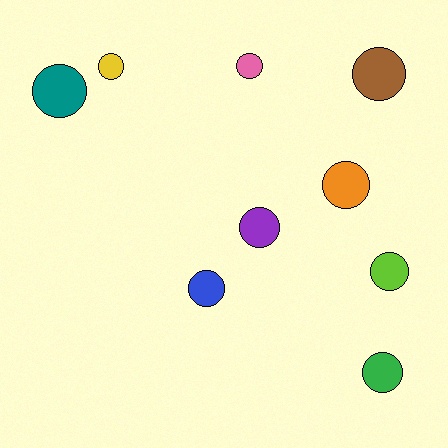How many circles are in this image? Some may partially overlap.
There are 9 circles.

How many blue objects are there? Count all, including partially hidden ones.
There is 1 blue object.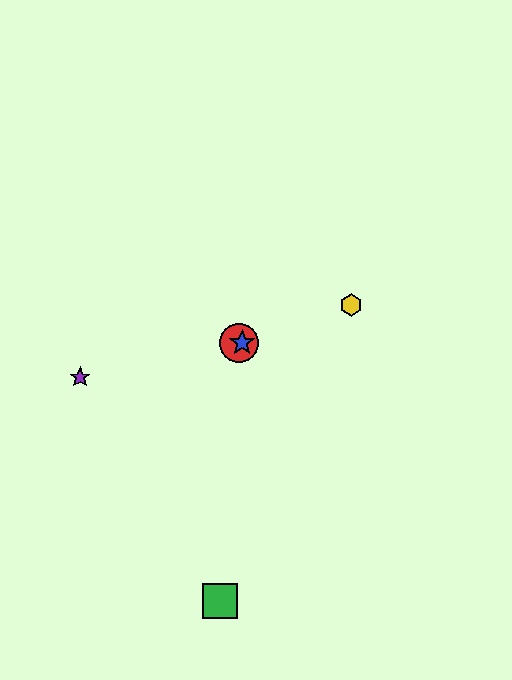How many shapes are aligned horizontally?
2 shapes (the red circle, the blue star) are aligned horizontally.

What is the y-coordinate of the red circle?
The red circle is at y≈343.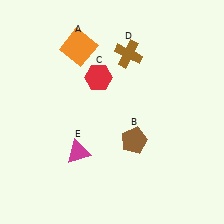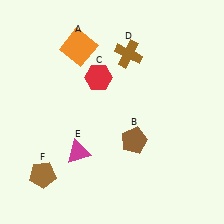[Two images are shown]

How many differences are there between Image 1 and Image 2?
There is 1 difference between the two images.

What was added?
A brown pentagon (F) was added in Image 2.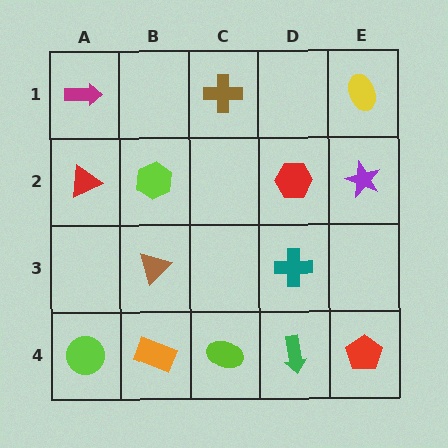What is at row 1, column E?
A yellow ellipse.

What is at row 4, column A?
A lime circle.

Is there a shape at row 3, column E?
No, that cell is empty.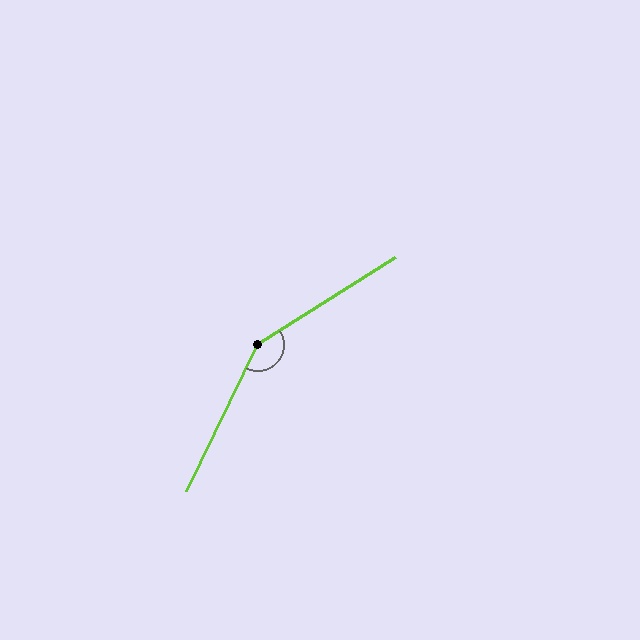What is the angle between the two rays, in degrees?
Approximately 148 degrees.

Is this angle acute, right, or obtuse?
It is obtuse.